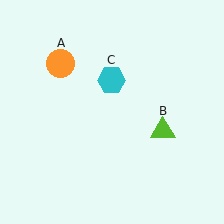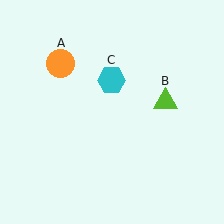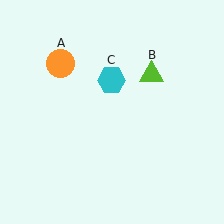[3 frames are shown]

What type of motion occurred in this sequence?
The lime triangle (object B) rotated counterclockwise around the center of the scene.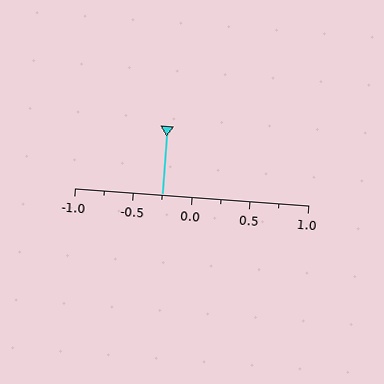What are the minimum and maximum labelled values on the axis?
The axis runs from -1.0 to 1.0.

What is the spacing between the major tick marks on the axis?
The major ticks are spaced 0.5 apart.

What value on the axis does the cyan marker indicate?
The marker indicates approximately -0.25.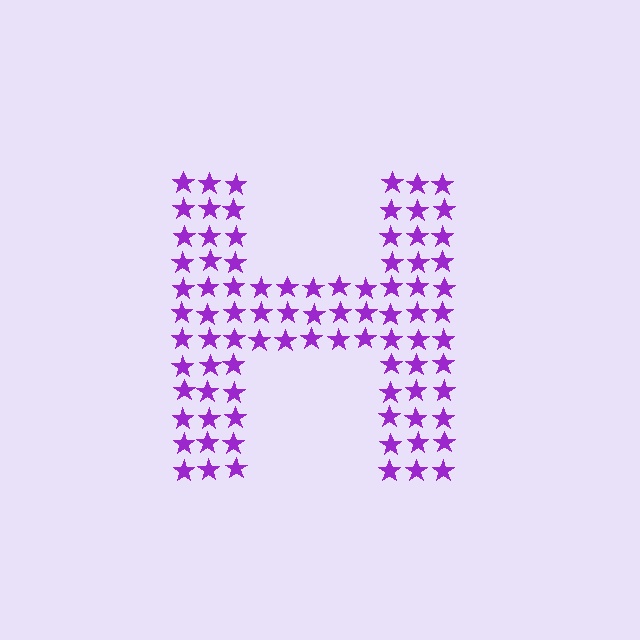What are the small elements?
The small elements are stars.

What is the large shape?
The large shape is the letter H.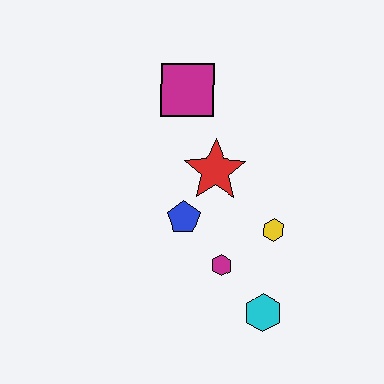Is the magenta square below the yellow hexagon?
No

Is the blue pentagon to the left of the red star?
Yes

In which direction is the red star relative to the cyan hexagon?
The red star is above the cyan hexagon.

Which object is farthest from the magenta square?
The cyan hexagon is farthest from the magenta square.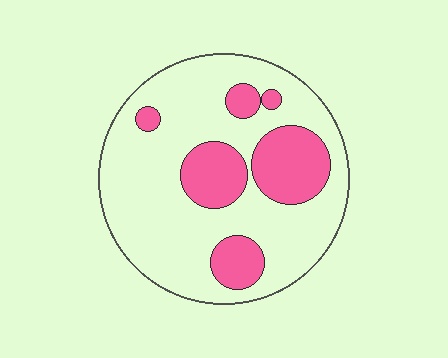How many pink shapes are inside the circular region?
6.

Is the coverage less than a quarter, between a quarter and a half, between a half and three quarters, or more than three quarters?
Between a quarter and a half.